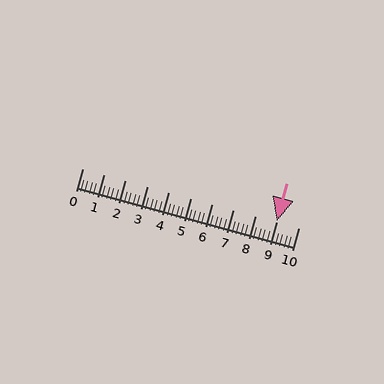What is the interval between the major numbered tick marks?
The major tick marks are spaced 1 units apart.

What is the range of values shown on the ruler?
The ruler shows values from 0 to 10.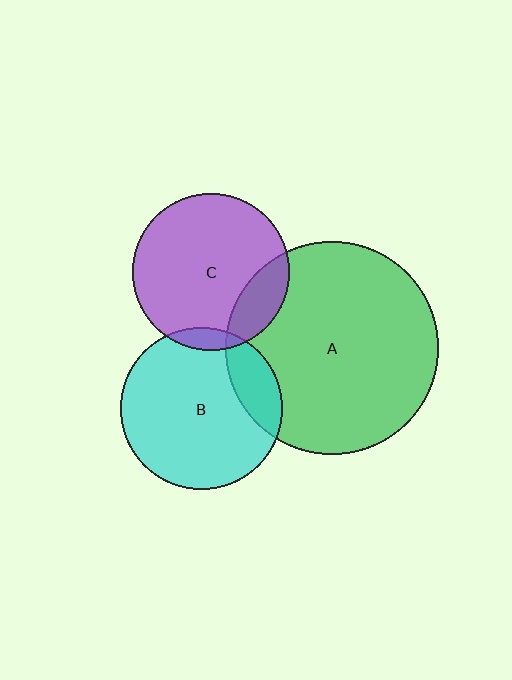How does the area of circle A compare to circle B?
Approximately 1.7 times.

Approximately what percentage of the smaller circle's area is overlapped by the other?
Approximately 15%.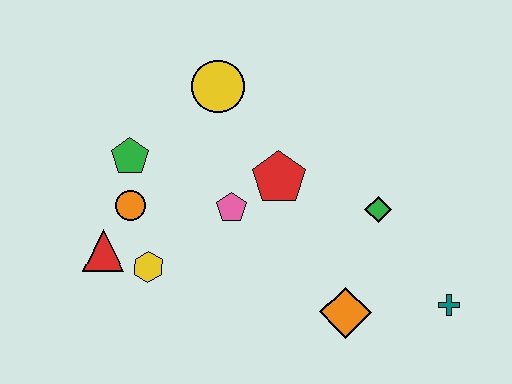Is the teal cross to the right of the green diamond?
Yes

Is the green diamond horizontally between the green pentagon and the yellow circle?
No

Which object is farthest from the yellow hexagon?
The teal cross is farthest from the yellow hexagon.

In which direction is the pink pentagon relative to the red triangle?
The pink pentagon is to the right of the red triangle.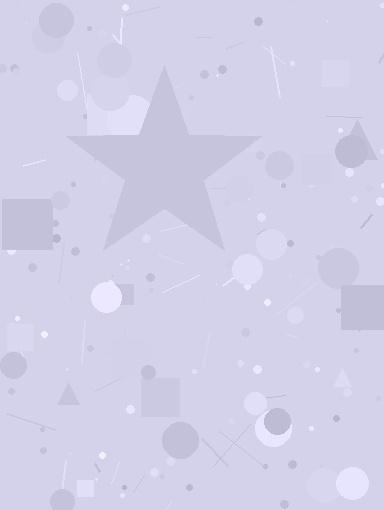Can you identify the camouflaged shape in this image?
The camouflaged shape is a star.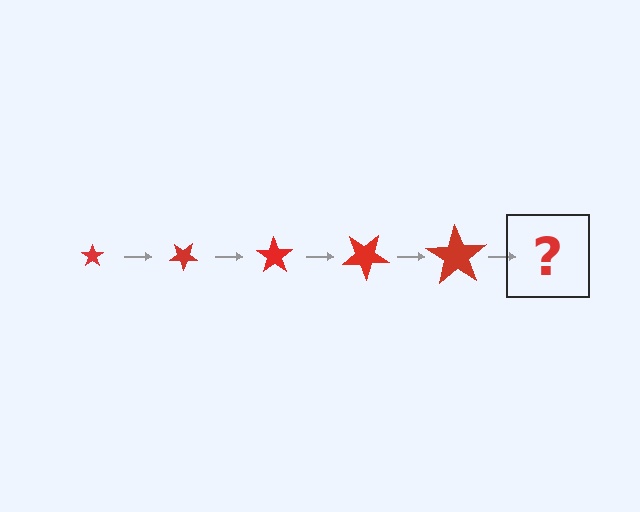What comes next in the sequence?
The next element should be a star, larger than the previous one and rotated 175 degrees from the start.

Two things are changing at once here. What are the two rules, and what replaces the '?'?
The two rules are that the star grows larger each step and it rotates 35 degrees each step. The '?' should be a star, larger than the previous one and rotated 175 degrees from the start.